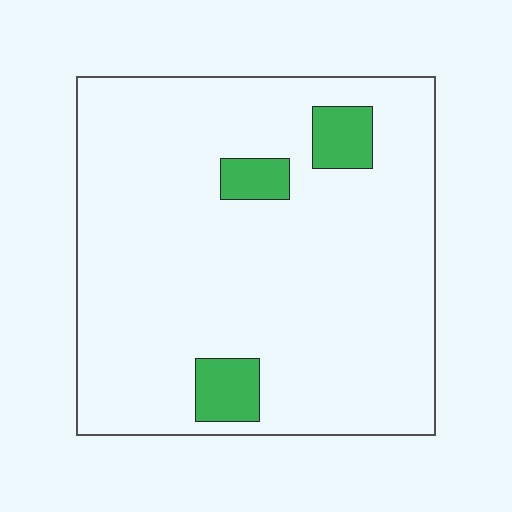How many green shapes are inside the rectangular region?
3.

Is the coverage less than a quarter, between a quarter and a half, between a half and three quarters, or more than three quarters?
Less than a quarter.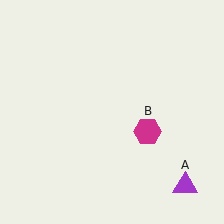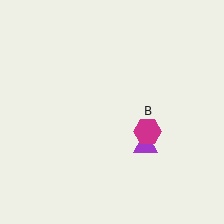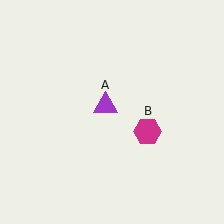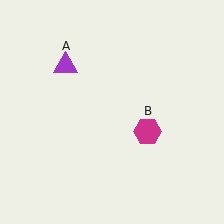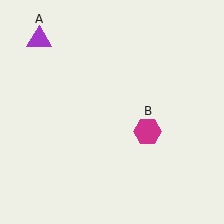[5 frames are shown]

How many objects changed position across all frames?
1 object changed position: purple triangle (object A).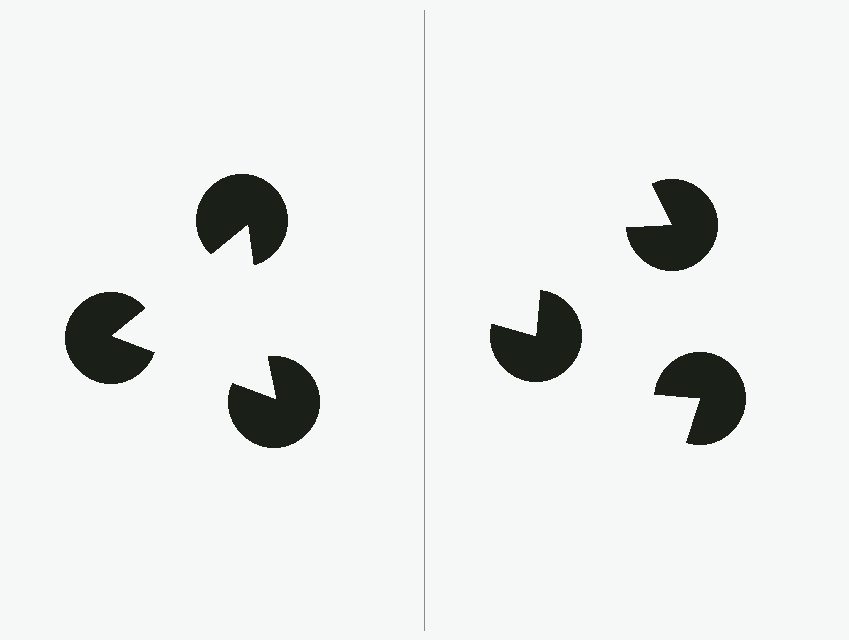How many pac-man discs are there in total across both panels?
6 — 3 on each side.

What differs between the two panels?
The pac-man discs are positioned identically on both sides; only the wedge orientations differ. On the left they align to a triangle; on the right they are misaligned.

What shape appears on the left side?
An illusory triangle.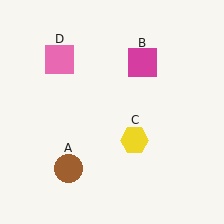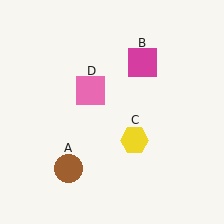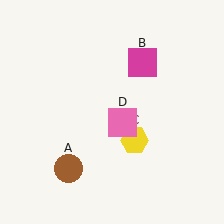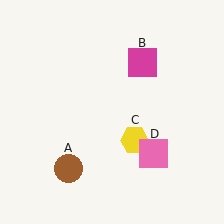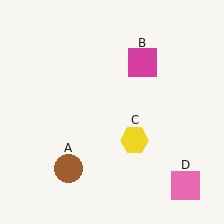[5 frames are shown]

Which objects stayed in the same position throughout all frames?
Brown circle (object A) and magenta square (object B) and yellow hexagon (object C) remained stationary.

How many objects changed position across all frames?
1 object changed position: pink square (object D).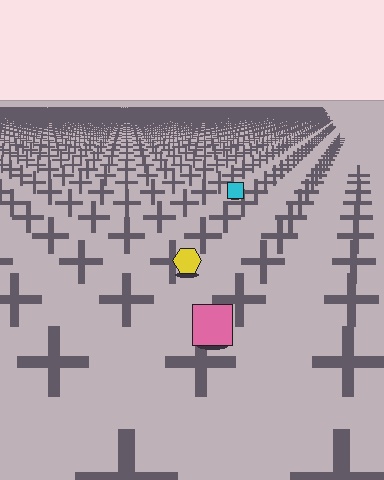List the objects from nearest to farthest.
From nearest to farthest: the pink square, the yellow hexagon, the cyan square.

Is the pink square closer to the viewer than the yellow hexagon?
Yes. The pink square is closer — you can tell from the texture gradient: the ground texture is coarser near it.